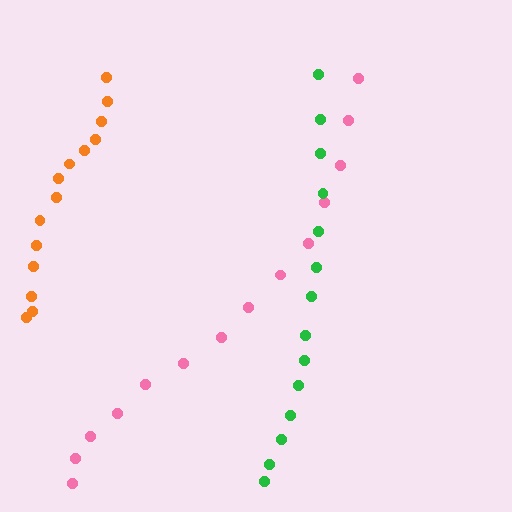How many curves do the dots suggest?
There are 3 distinct paths.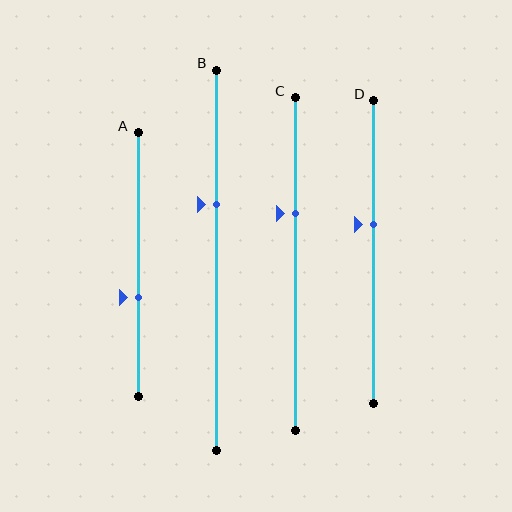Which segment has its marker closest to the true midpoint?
Segment D has its marker closest to the true midpoint.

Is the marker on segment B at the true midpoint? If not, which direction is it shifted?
No, the marker on segment B is shifted upward by about 15% of the segment length.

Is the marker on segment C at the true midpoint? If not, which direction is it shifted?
No, the marker on segment C is shifted upward by about 15% of the segment length.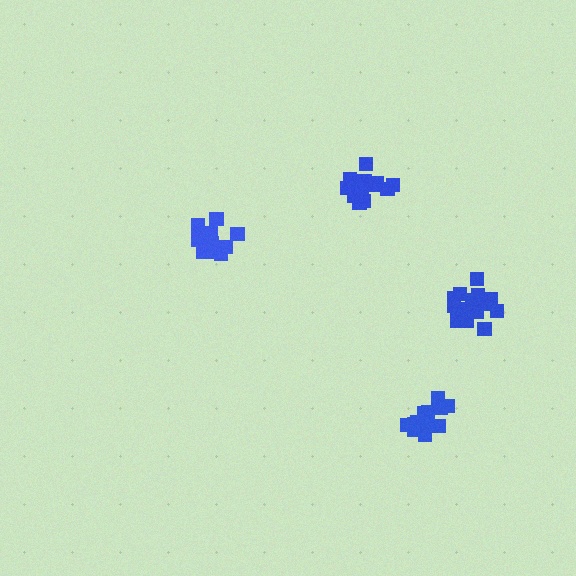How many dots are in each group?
Group 1: 15 dots, Group 2: 13 dots, Group 3: 15 dots, Group 4: 19 dots (62 total).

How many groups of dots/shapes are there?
There are 4 groups.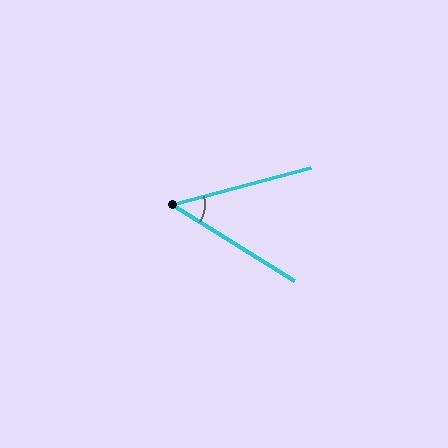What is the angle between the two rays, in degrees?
Approximately 47 degrees.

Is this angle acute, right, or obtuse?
It is acute.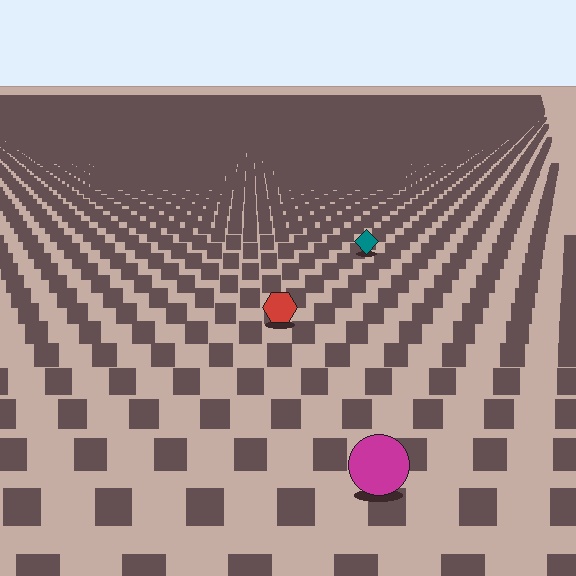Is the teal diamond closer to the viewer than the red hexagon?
No. The red hexagon is closer — you can tell from the texture gradient: the ground texture is coarser near it.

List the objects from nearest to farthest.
From nearest to farthest: the magenta circle, the red hexagon, the teal diamond.